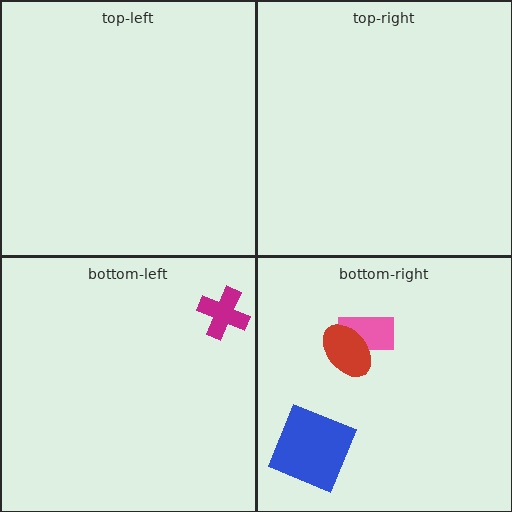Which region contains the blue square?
The bottom-right region.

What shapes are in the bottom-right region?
The pink rectangle, the blue square, the red ellipse.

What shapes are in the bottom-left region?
The magenta cross.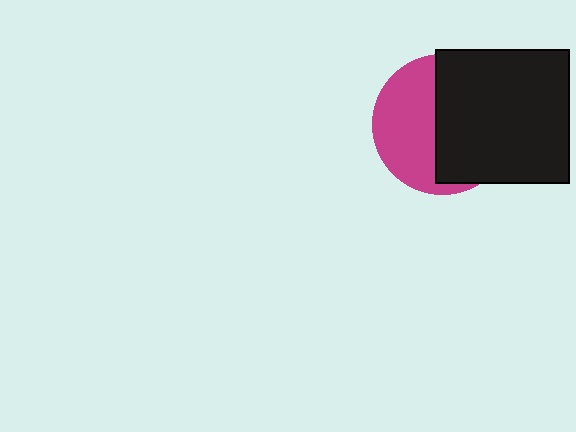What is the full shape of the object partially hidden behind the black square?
The partially hidden object is a magenta circle.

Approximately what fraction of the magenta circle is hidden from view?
Roughly 54% of the magenta circle is hidden behind the black square.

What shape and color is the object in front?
The object in front is a black square.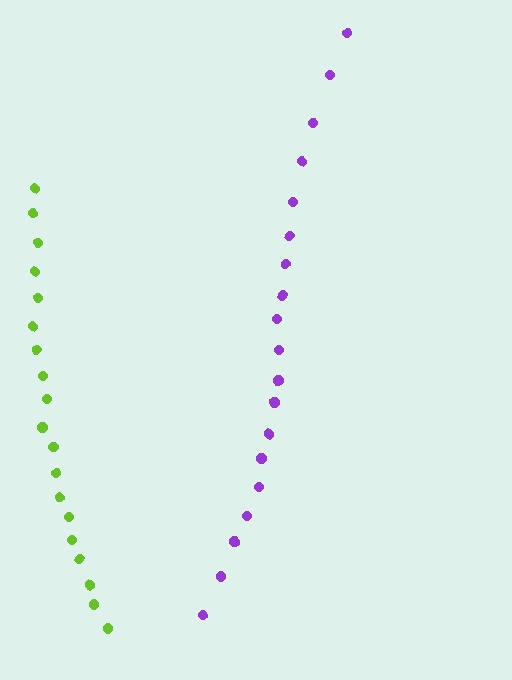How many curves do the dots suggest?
There are 2 distinct paths.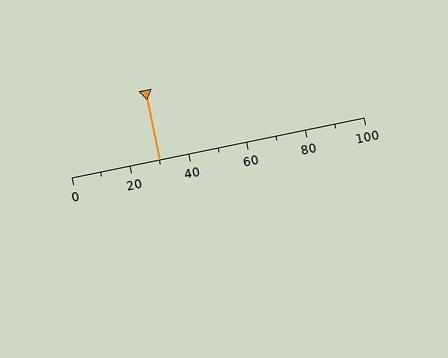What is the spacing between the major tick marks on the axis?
The major ticks are spaced 20 apart.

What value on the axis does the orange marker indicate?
The marker indicates approximately 30.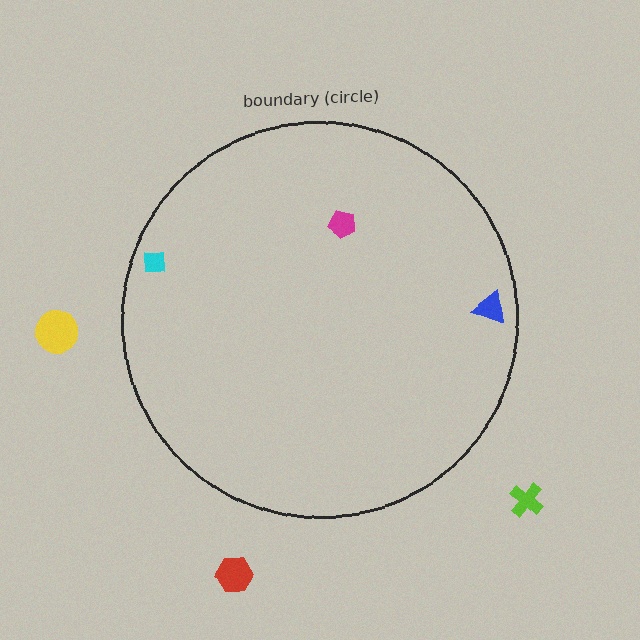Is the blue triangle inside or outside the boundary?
Inside.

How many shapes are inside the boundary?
3 inside, 3 outside.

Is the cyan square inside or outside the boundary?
Inside.